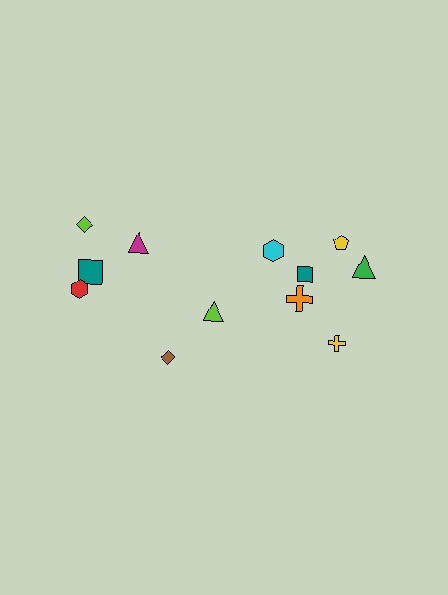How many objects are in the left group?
There are 5 objects.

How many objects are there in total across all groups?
There are 12 objects.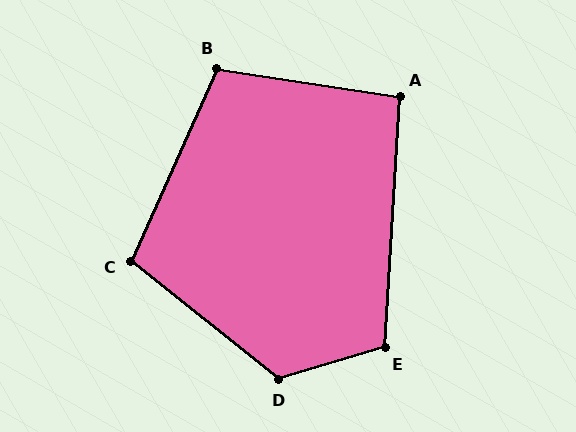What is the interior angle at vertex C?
Approximately 104 degrees (obtuse).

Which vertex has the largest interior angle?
D, at approximately 125 degrees.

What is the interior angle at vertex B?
Approximately 105 degrees (obtuse).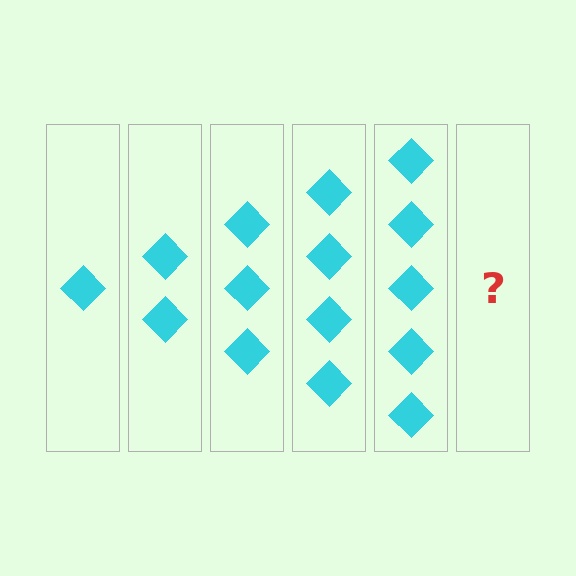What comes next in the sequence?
The next element should be 6 diamonds.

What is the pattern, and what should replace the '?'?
The pattern is that each step adds one more diamond. The '?' should be 6 diamonds.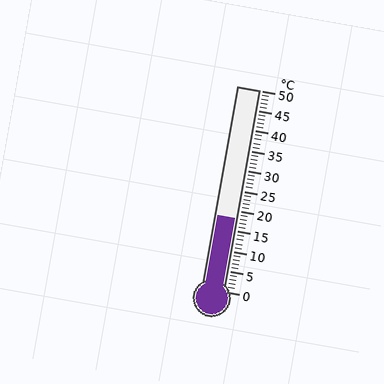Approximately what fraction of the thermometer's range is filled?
The thermometer is filled to approximately 35% of its range.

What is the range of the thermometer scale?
The thermometer scale ranges from 0°C to 50°C.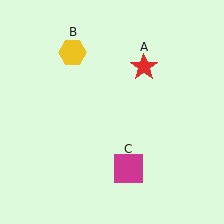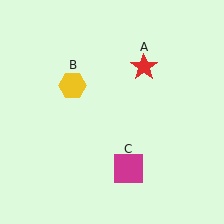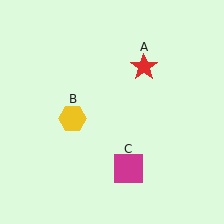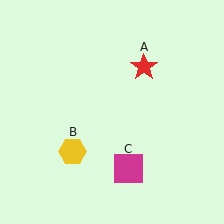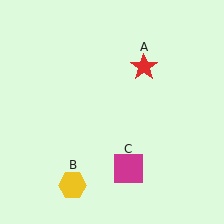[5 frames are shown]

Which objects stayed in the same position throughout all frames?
Red star (object A) and magenta square (object C) remained stationary.